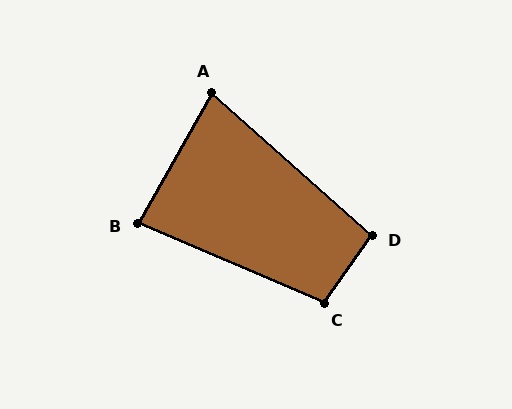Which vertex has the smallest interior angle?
A, at approximately 78 degrees.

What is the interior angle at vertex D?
Approximately 96 degrees (obtuse).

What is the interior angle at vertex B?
Approximately 84 degrees (acute).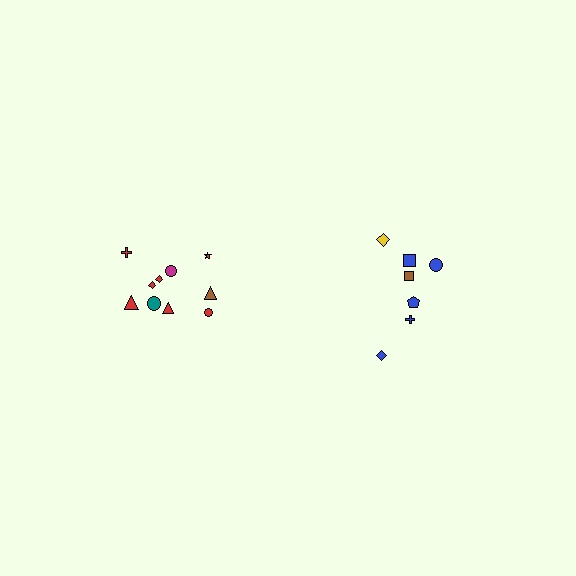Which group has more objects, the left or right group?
The left group.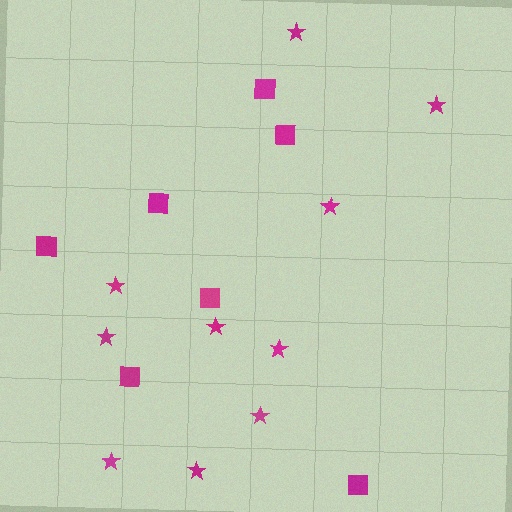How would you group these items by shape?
There are 2 groups: one group of stars (10) and one group of squares (7).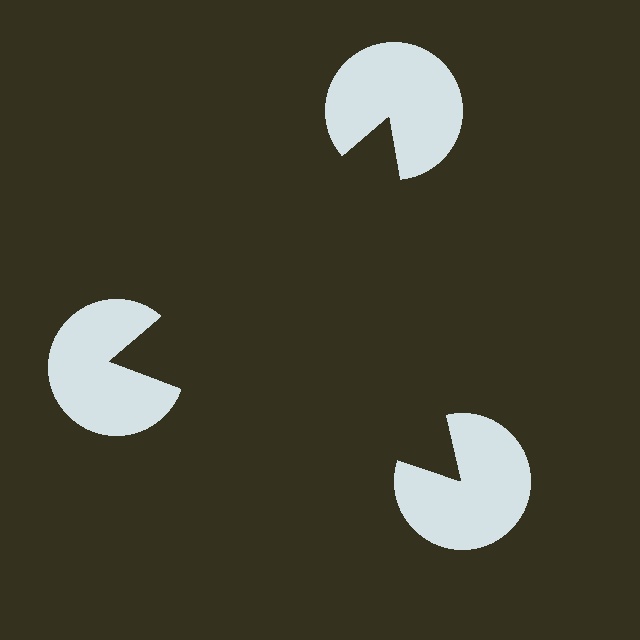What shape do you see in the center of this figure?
An illusory triangle — its edges are inferred from the aligned wedge cuts in the pac-man discs, not physically drawn.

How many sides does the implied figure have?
3 sides.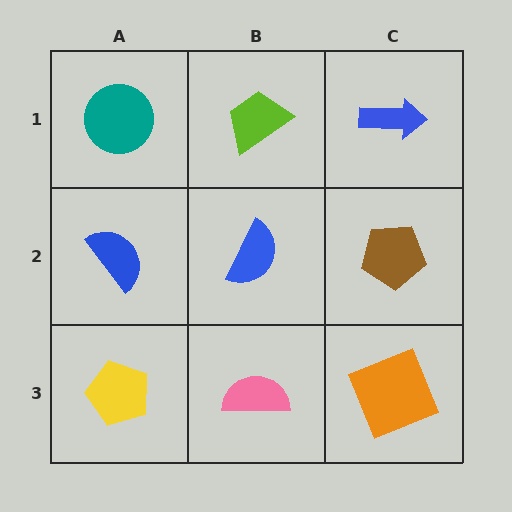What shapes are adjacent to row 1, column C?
A brown pentagon (row 2, column C), a lime trapezoid (row 1, column B).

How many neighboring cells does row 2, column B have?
4.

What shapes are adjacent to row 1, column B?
A blue semicircle (row 2, column B), a teal circle (row 1, column A), a blue arrow (row 1, column C).